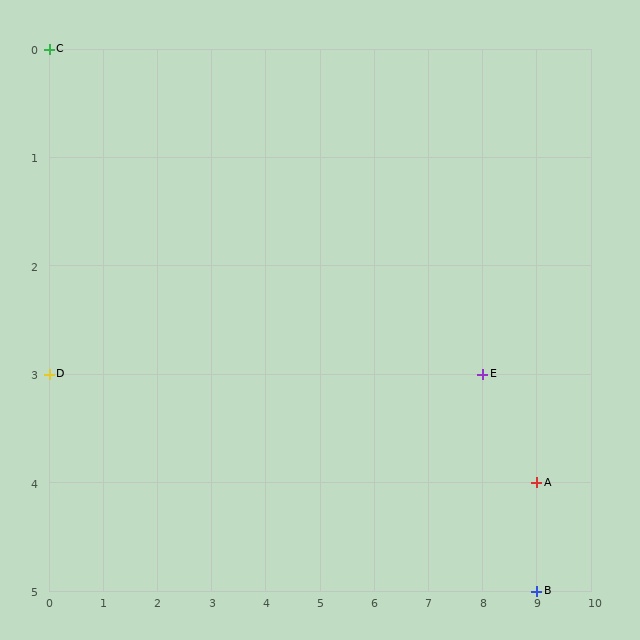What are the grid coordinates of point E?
Point E is at grid coordinates (8, 3).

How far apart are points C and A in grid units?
Points C and A are 9 columns and 4 rows apart (about 9.8 grid units diagonally).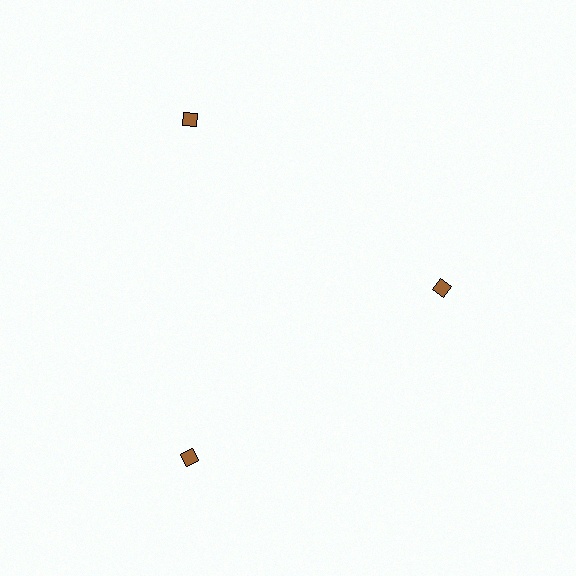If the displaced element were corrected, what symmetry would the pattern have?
It would have 3-fold rotational symmetry — the pattern would map onto itself every 120 degrees.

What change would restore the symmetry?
The symmetry would be restored by moving it outward, back onto the ring so that all 3 diamonds sit at equal angles and equal distance from the center.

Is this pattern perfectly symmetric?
No. The 3 brown diamonds are arranged in a ring, but one element near the 3 o'clock position is pulled inward toward the center, breaking the 3-fold rotational symmetry.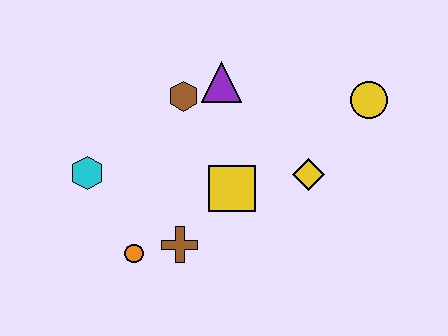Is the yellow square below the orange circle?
No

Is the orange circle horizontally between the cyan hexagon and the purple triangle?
Yes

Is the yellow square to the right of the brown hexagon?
Yes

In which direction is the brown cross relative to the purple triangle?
The brown cross is below the purple triangle.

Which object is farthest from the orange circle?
The yellow circle is farthest from the orange circle.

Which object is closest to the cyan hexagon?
The orange circle is closest to the cyan hexagon.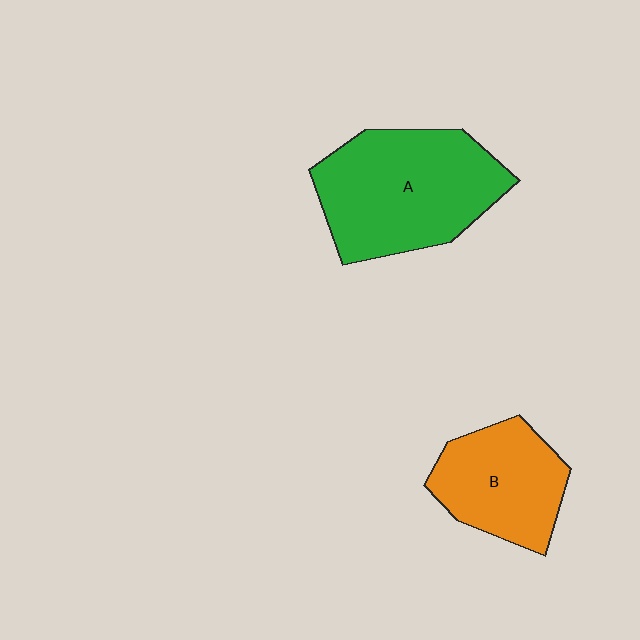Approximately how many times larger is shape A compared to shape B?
Approximately 1.5 times.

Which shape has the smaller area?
Shape B (orange).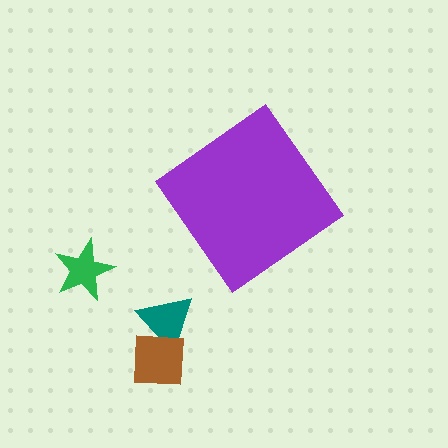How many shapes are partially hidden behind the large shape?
0 shapes are partially hidden.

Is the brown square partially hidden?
No, the brown square is fully visible.